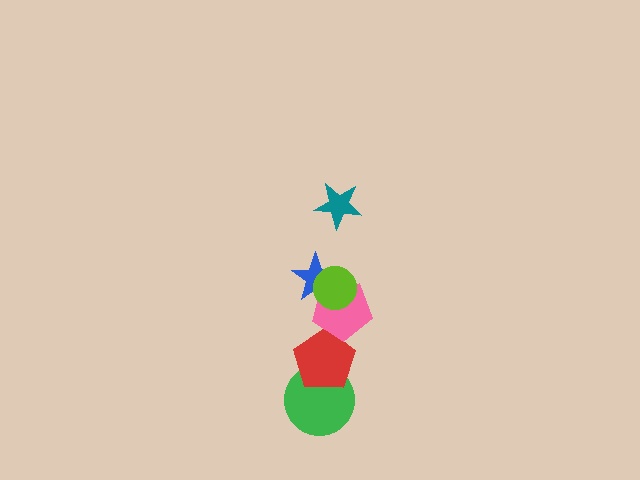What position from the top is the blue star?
The blue star is 3rd from the top.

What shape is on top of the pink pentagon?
The blue star is on top of the pink pentagon.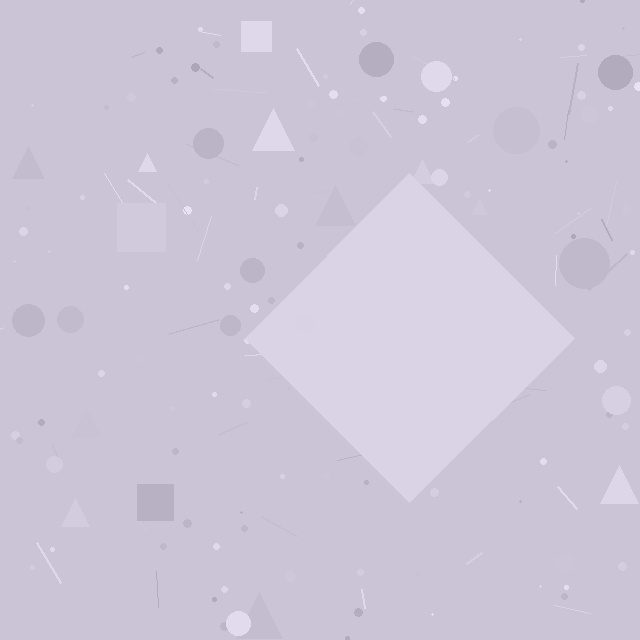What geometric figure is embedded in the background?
A diamond is embedded in the background.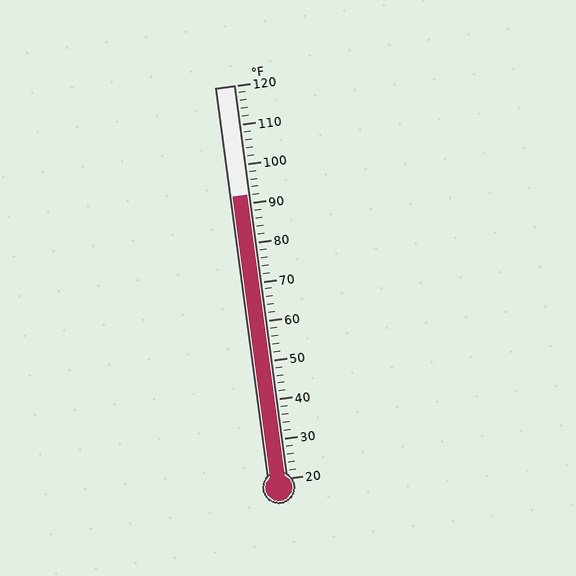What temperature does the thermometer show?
The thermometer shows approximately 92°F.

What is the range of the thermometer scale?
The thermometer scale ranges from 20°F to 120°F.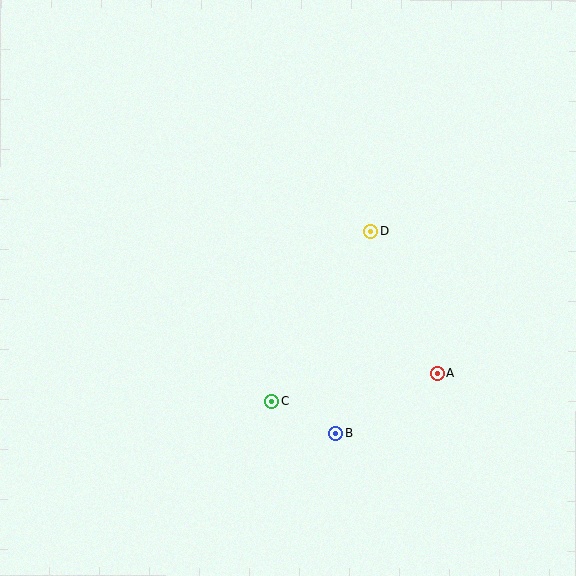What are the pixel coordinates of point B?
Point B is at (336, 433).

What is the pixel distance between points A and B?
The distance between A and B is 117 pixels.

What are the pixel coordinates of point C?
Point C is at (271, 401).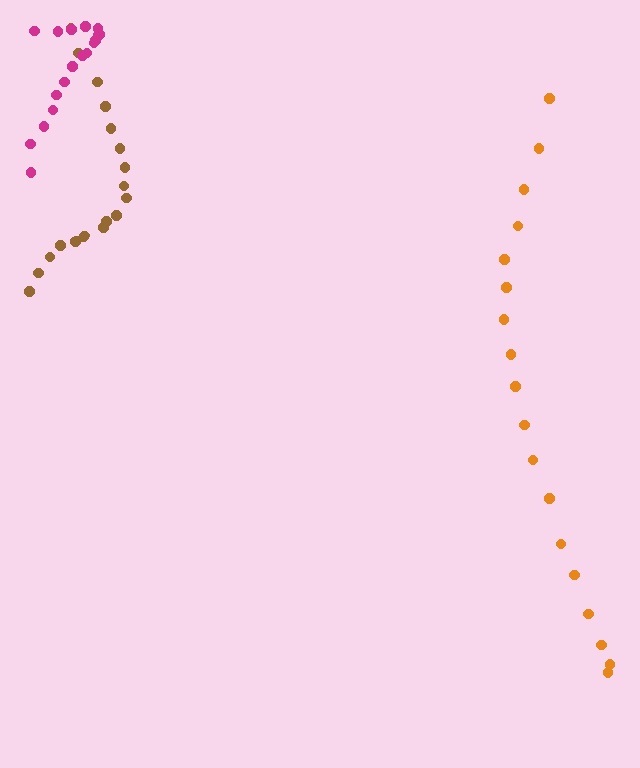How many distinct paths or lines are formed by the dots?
There are 3 distinct paths.